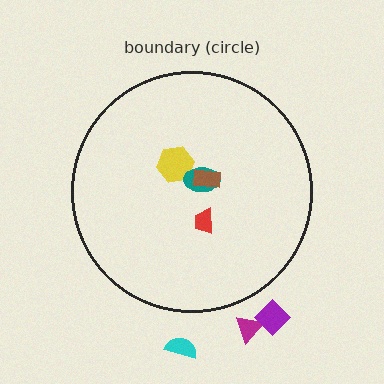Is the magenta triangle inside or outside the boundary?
Outside.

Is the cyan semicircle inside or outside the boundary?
Outside.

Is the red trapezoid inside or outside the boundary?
Inside.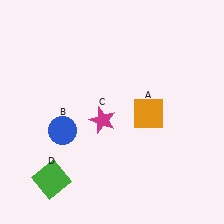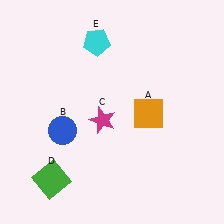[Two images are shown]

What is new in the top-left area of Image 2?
A cyan pentagon (E) was added in the top-left area of Image 2.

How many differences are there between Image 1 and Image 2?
There is 1 difference between the two images.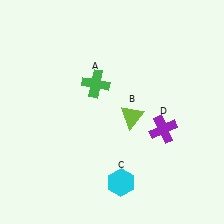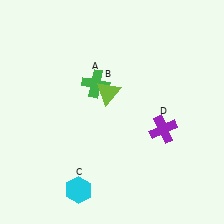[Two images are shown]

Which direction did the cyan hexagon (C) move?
The cyan hexagon (C) moved left.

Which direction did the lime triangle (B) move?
The lime triangle (B) moved up.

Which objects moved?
The objects that moved are: the lime triangle (B), the cyan hexagon (C).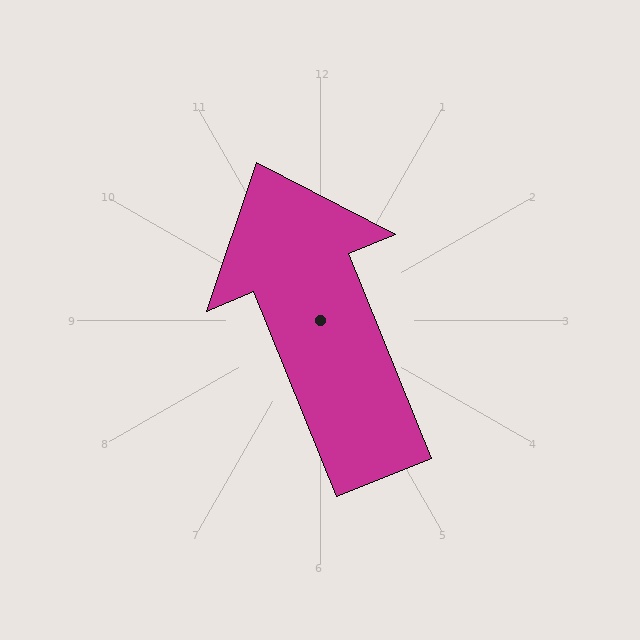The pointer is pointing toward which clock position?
Roughly 11 o'clock.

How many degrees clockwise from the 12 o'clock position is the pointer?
Approximately 338 degrees.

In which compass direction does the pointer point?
North.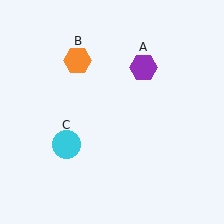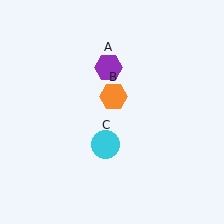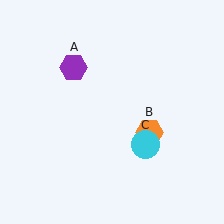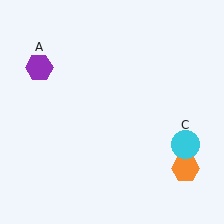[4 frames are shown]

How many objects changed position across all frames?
3 objects changed position: purple hexagon (object A), orange hexagon (object B), cyan circle (object C).